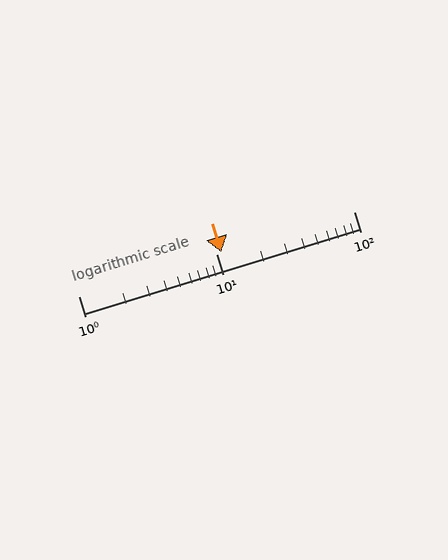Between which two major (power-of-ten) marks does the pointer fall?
The pointer is between 10 and 100.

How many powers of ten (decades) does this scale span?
The scale spans 2 decades, from 1 to 100.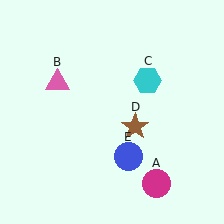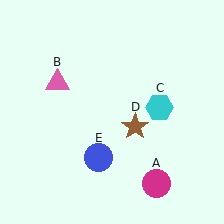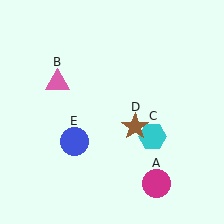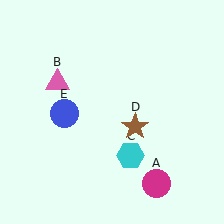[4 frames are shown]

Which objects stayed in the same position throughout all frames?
Magenta circle (object A) and pink triangle (object B) and brown star (object D) remained stationary.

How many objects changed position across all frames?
2 objects changed position: cyan hexagon (object C), blue circle (object E).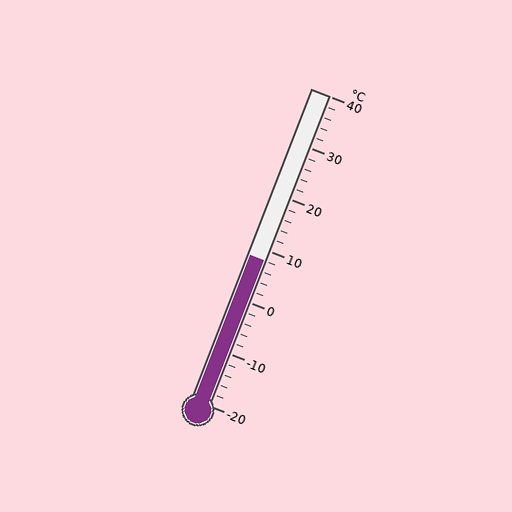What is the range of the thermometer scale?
The thermometer scale ranges from -20°C to 40°C.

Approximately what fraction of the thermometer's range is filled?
The thermometer is filled to approximately 45% of its range.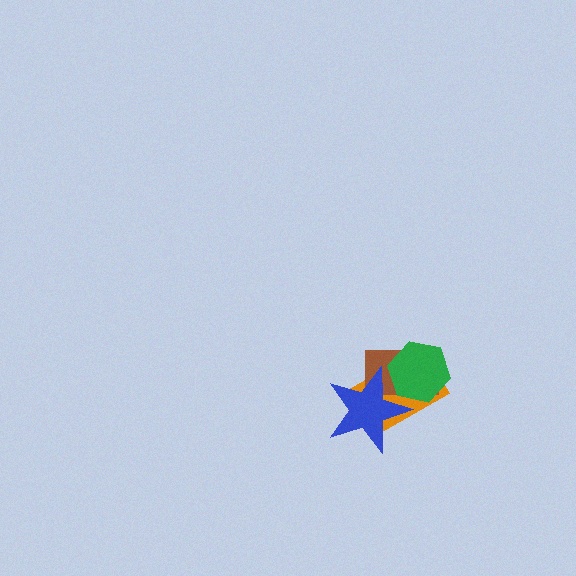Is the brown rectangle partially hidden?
Yes, it is partially covered by another shape.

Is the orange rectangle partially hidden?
Yes, it is partially covered by another shape.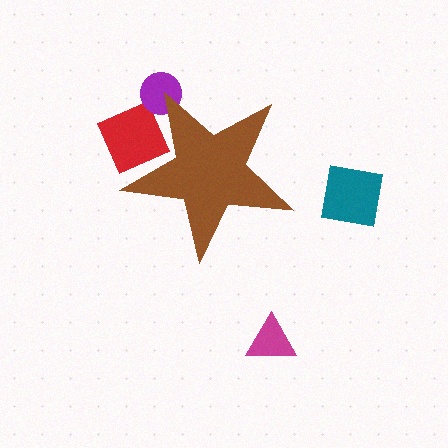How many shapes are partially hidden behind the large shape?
2 shapes are partially hidden.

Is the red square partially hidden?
Yes, the red square is partially hidden behind the brown star.